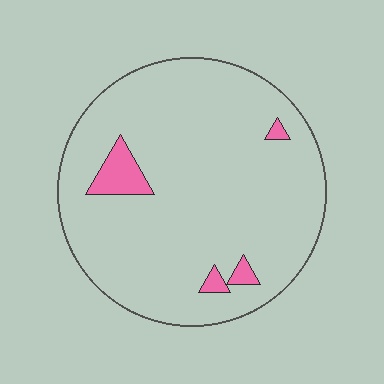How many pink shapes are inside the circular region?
4.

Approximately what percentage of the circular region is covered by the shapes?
Approximately 5%.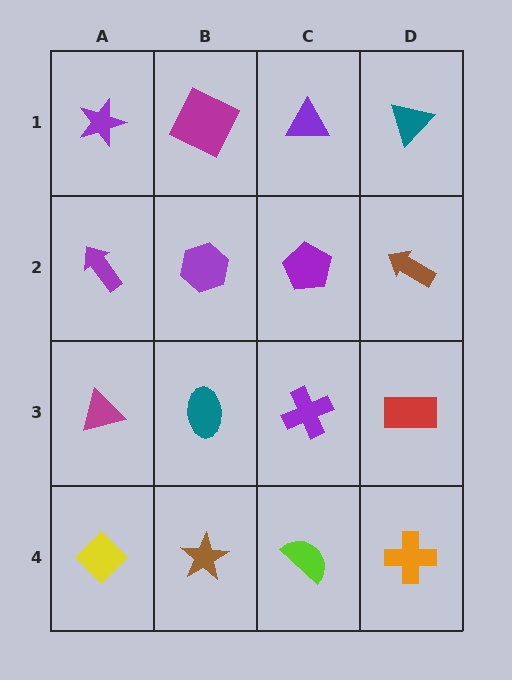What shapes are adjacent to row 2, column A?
A purple star (row 1, column A), a magenta triangle (row 3, column A), a purple hexagon (row 2, column B).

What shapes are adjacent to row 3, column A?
A purple arrow (row 2, column A), a yellow diamond (row 4, column A), a teal ellipse (row 3, column B).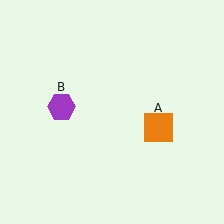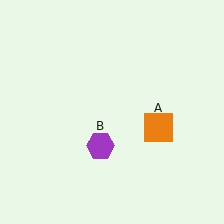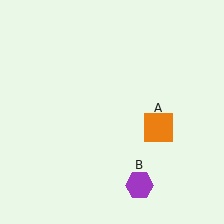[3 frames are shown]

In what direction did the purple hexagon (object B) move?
The purple hexagon (object B) moved down and to the right.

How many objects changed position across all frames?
1 object changed position: purple hexagon (object B).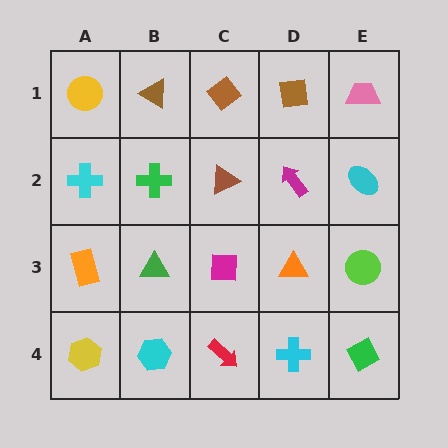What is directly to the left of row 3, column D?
A magenta square.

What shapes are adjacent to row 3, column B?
A green cross (row 2, column B), a cyan hexagon (row 4, column B), an orange rectangle (row 3, column A), a magenta square (row 3, column C).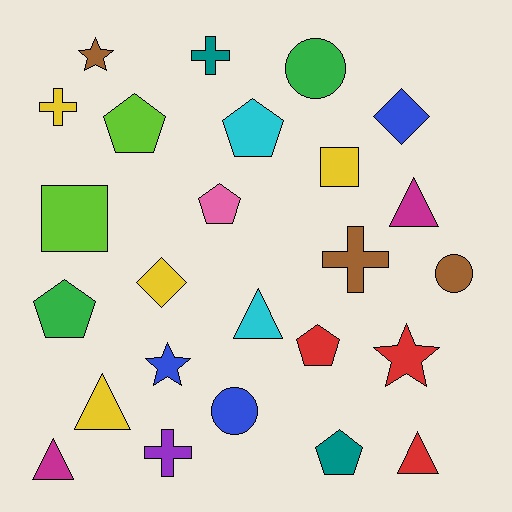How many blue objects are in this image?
There are 3 blue objects.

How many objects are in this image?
There are 25 objects.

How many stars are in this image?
There are 3 stars.